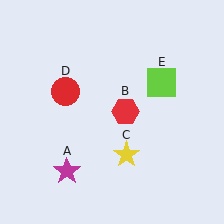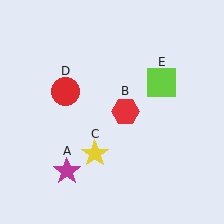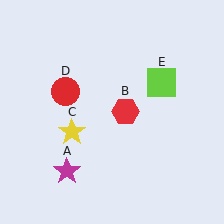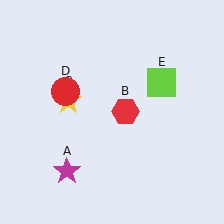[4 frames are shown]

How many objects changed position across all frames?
1 object changed position: yellow star (object C).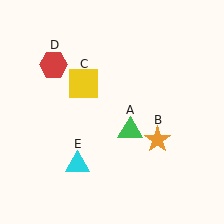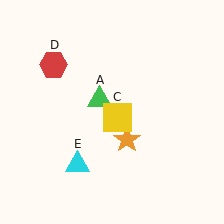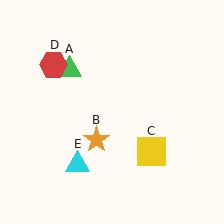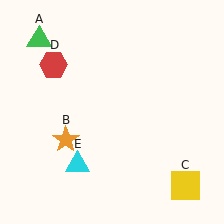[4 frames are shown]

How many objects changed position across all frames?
3 objects changed position: green triangle (object A), orange star (object B), yellow square (object C).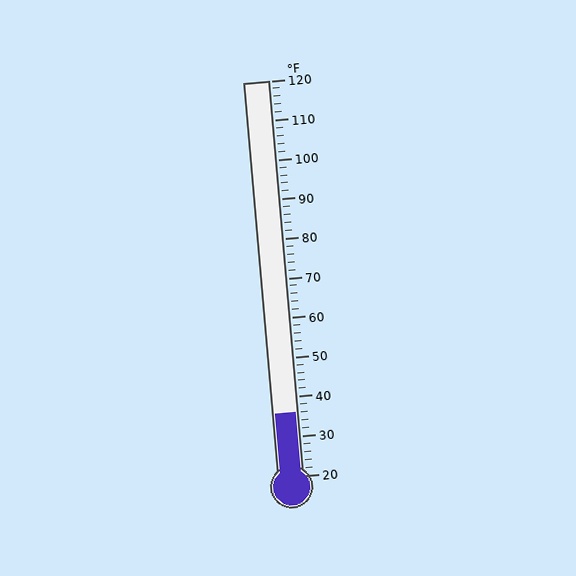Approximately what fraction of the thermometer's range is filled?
The thermometer is filled to approximately 15% of its range.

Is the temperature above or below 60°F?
The temperature is below 60°F.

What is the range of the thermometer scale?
The thermometer scale ranges from 20°F to 120°F.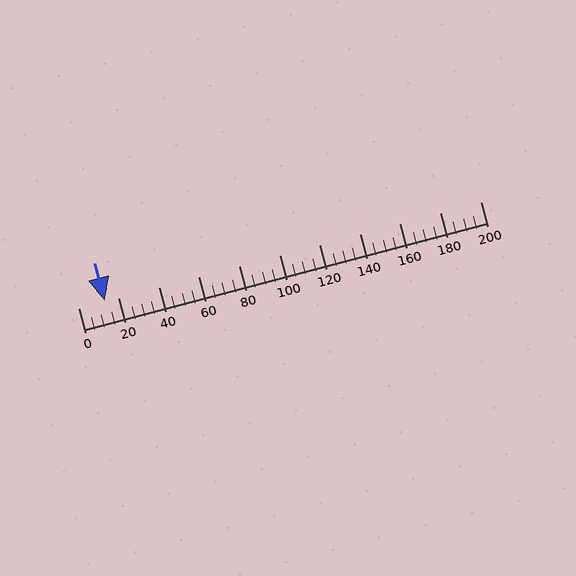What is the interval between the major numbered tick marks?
The major tick marks are spaced 20 units apart.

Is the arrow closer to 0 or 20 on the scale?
The arrow is closer to 20.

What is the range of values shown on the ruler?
The ruler shows values from 0 to 200.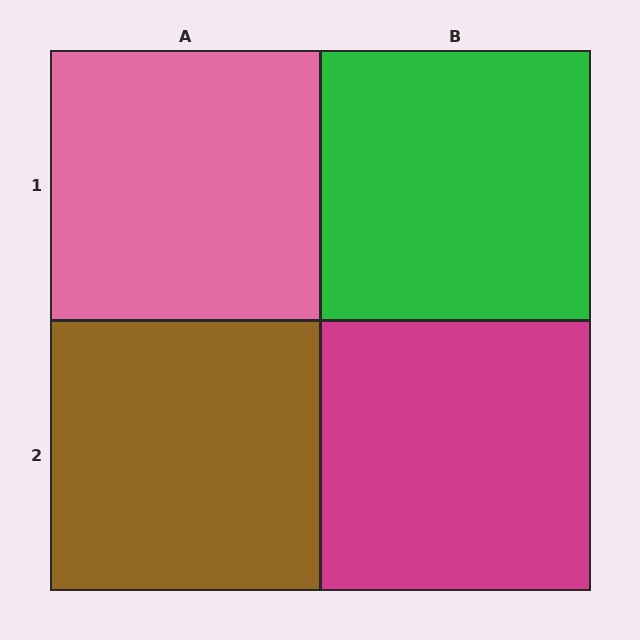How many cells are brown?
1 cell is brown.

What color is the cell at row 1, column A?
Pink.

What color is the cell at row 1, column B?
Green.